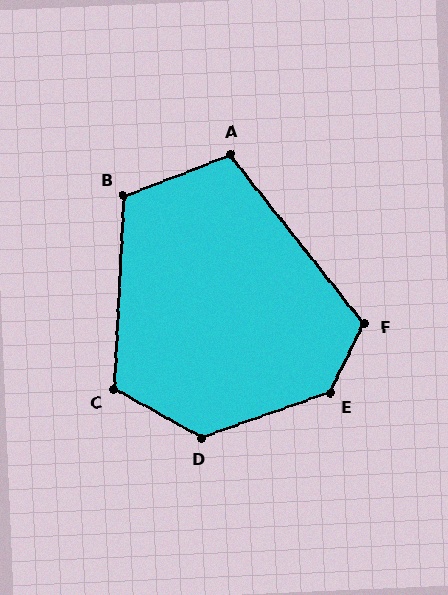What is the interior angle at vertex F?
Approximately 115 degrees (obtuse).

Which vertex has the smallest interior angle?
A, at approximately 107 degrees.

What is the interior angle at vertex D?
Approximately 131 degrees (obtuse).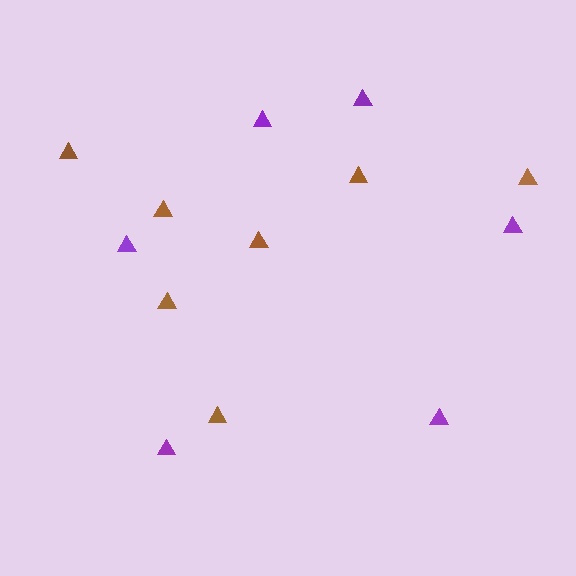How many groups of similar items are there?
There are 2 groups: one group of brown triangles (7) and one group of purple triangles (6).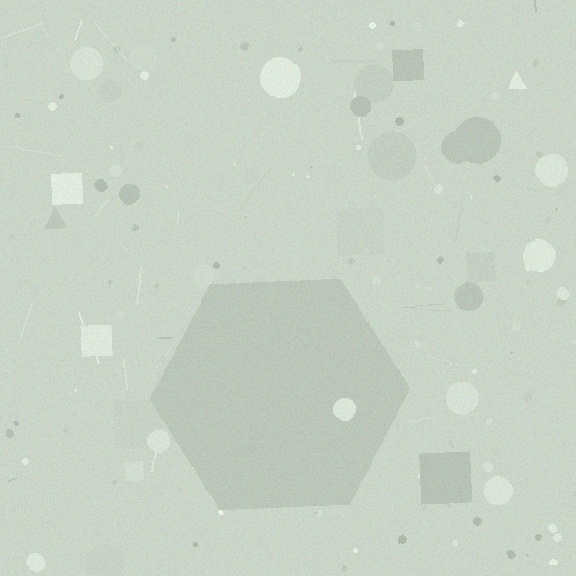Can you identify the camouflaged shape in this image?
The camouflaged shape is a hexagon.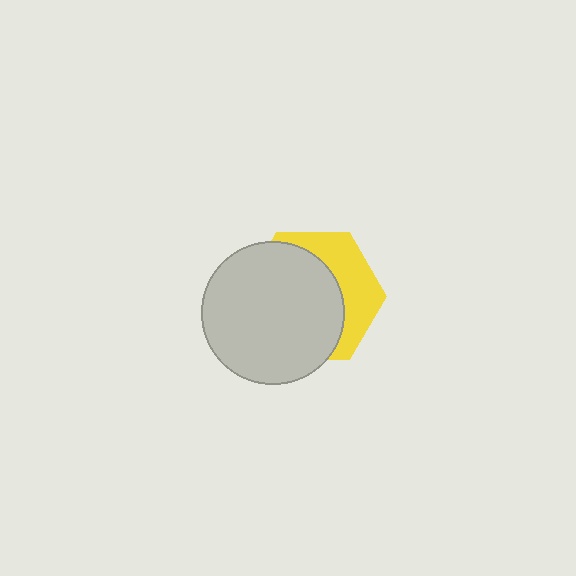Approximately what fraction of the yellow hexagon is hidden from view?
Roughly 64% of the yellow hexagon is hidden behind the light gray circle.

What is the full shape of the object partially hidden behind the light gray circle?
The partially hidden object is a yellow hexagon.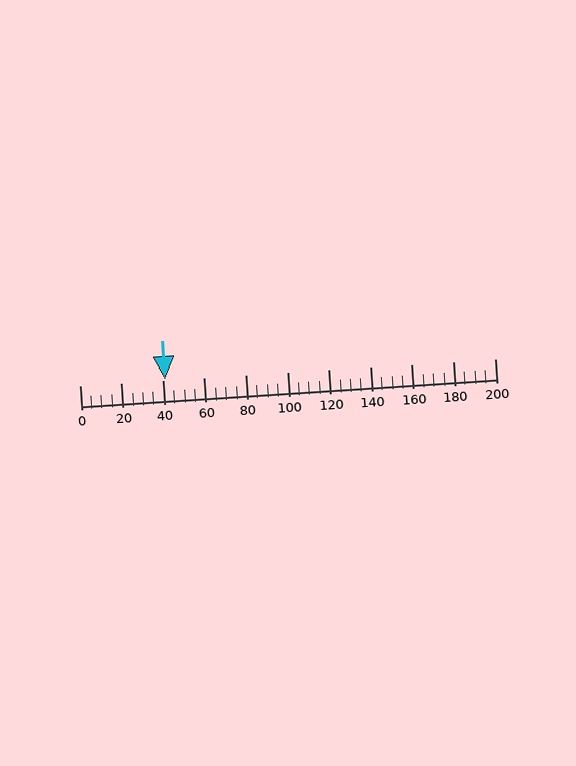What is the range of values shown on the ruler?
The ruler shows values from 0 to 200.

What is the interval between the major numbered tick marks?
The major tick marks are spaced 20 units apart.